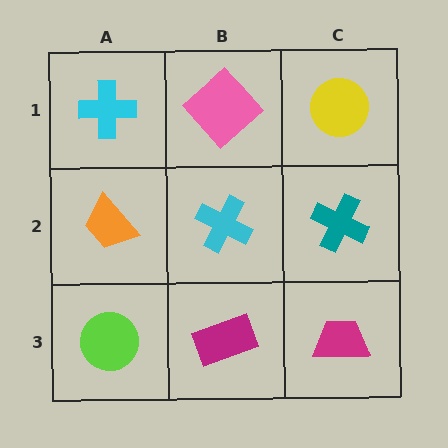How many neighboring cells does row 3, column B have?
3.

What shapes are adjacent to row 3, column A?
An orange trapezoid (row 2, column A), a magenta rectangle (row 3, column B).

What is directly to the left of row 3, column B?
A lime circle.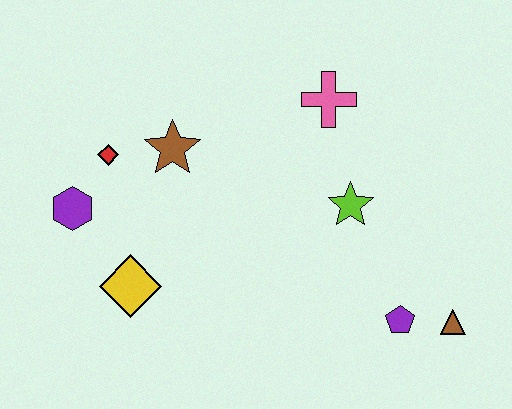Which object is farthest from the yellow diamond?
The brown triangle is farthest from the yellow diamond.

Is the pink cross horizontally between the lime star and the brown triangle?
No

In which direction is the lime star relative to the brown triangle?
The lime star is above the brown triangle.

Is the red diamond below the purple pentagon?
No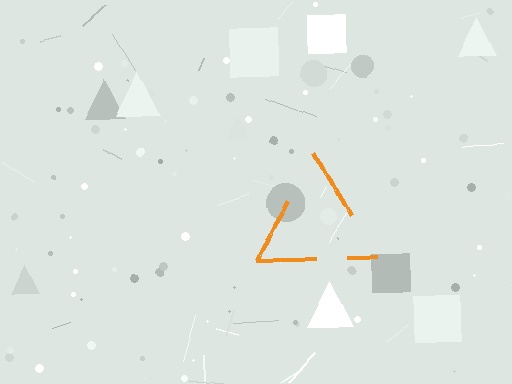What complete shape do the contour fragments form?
The contour fragments form a triangle.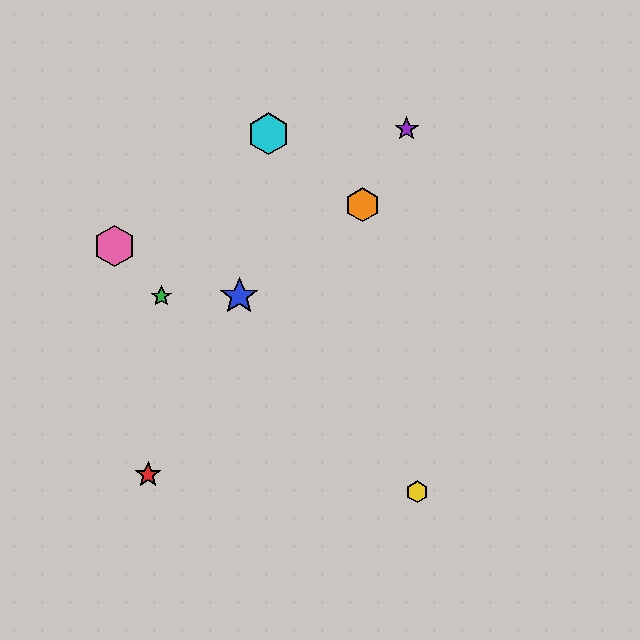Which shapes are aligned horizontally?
The blue star, the green star are aligned horizontally.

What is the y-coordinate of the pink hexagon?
The pink hexagon is at y≈246.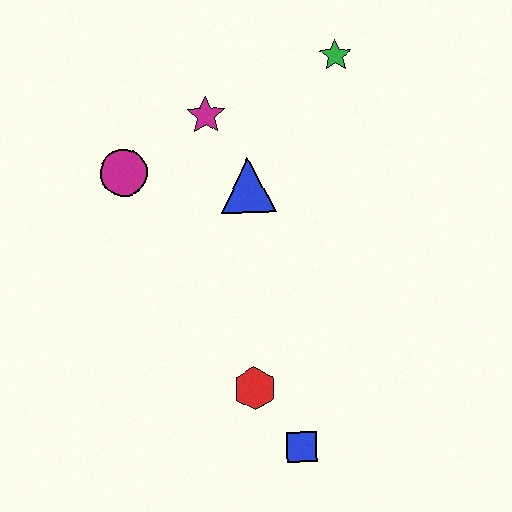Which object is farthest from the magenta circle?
The blue square is farthest from the magenta circle.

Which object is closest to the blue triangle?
The magenta star is closest to the blue triangle.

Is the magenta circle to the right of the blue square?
No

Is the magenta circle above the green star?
No